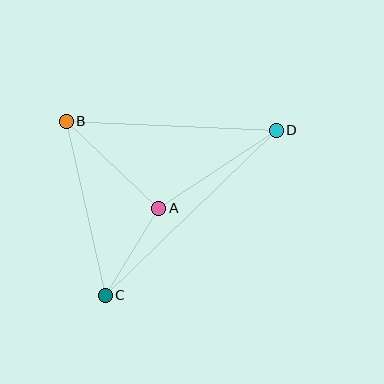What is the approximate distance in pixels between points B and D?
The distance between B and D is approximately 210 pixels.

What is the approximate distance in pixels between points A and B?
The distance between A and B is approximately 127 pixels.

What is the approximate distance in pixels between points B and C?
The distance between B and C is approximately 178 pixels.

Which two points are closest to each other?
Points A and C are closest to each other.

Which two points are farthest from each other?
Points C and D are farthest from each other.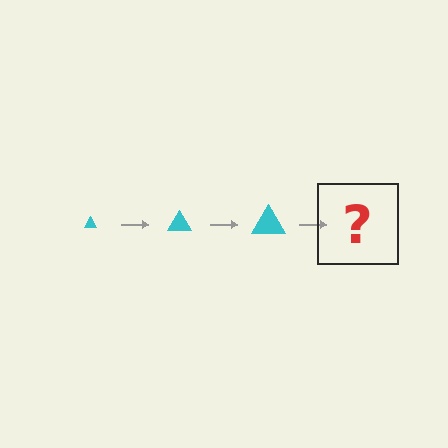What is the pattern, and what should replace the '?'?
The pattern is that the triangle gets progressively larger each step. The '?' should be a cyan triangle, larger than the previous one.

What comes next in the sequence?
The next element should be a cyan triangle, larger than the previous one.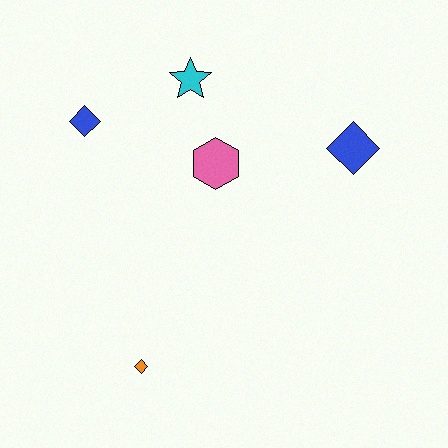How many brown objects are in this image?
There are no brown objects.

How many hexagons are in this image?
There is 1 hexagon.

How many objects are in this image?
There are 5 objects.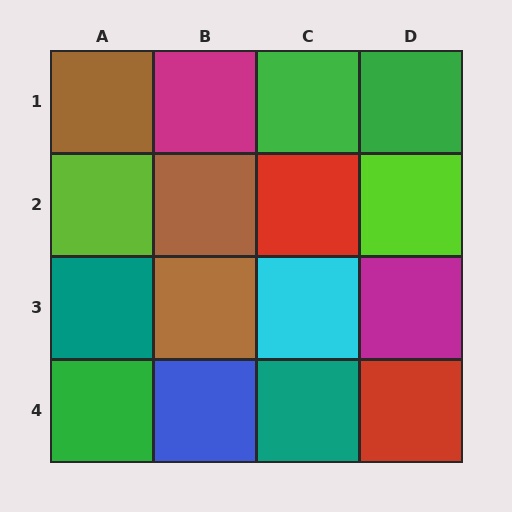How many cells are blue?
1 cell is blue.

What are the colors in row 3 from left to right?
Teal, brown, cyan, magenta.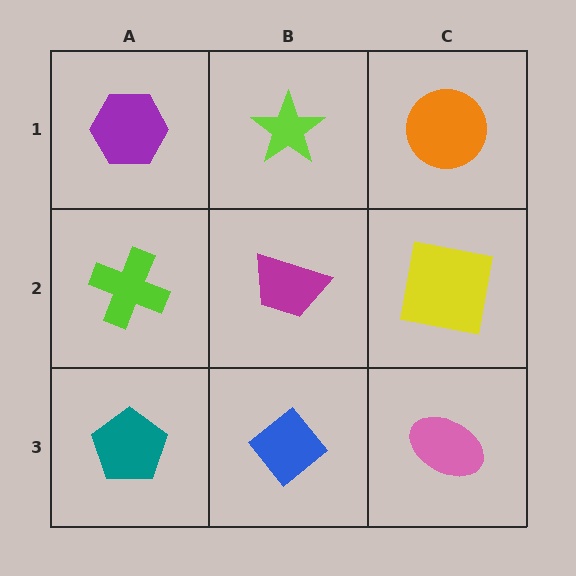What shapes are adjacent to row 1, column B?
A magenta trapezoid (row 2, column B), a purple hexagon (row 1, column A), an orange circle (row 1, column C).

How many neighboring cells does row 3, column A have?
2.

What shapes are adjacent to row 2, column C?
An orange circle (row 1, column C), a pink ellipse (row 3, column C), a magenta trapezoid (row 2, column B).